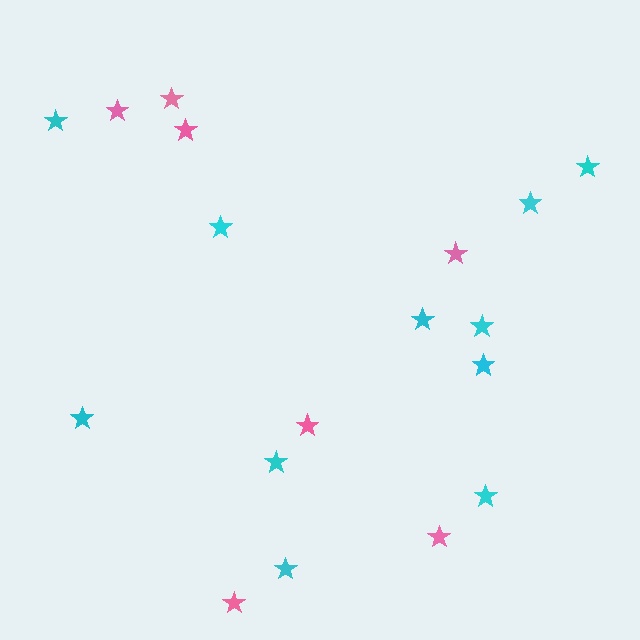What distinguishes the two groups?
There are 2 groups: one group of cyan stars (11) and one group of pink stars (7).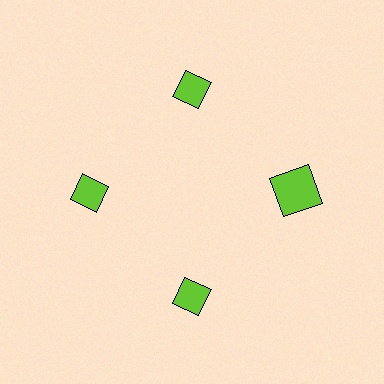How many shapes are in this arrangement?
There are 4 shapes arranged in a ring pattern.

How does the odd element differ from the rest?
It has a different shape: square instead of diamond.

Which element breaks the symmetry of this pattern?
The lime square at roughly the 3 o'clock position breaks the symmetry. All other shapes are lime diamonds.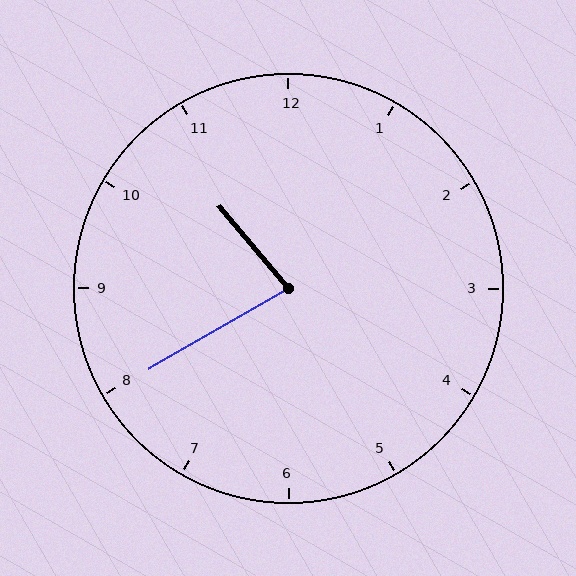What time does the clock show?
10:40.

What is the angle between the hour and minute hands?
Approximately 80 degrees.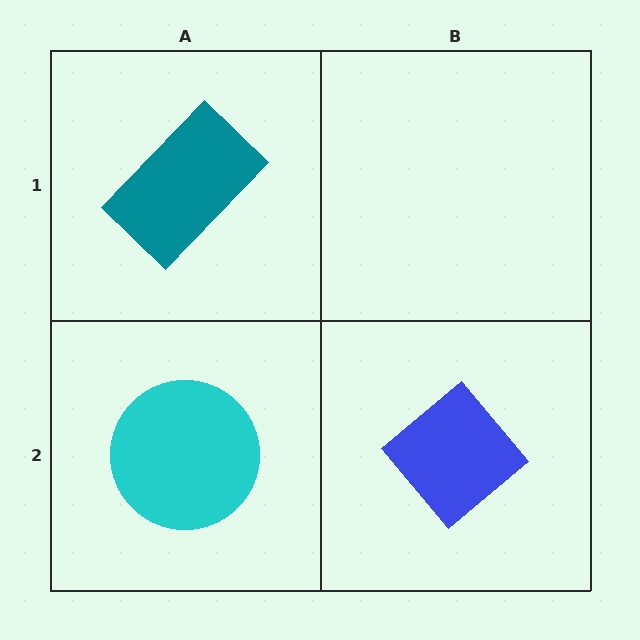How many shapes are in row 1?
1 shape.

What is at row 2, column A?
A cyan circle.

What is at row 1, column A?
A teal rectangle.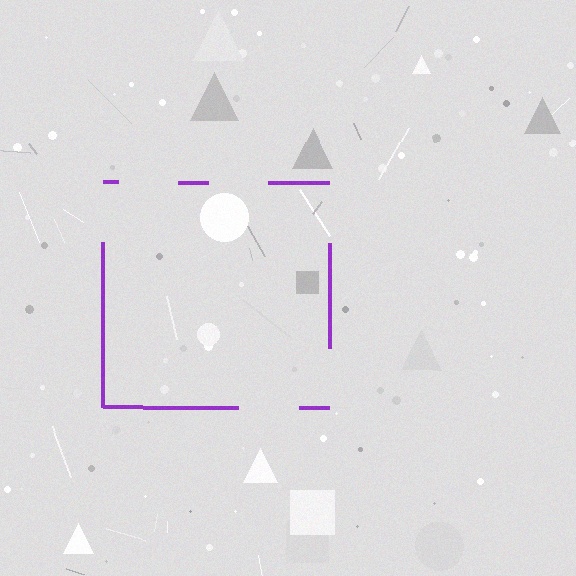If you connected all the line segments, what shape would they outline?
They would outline a square.